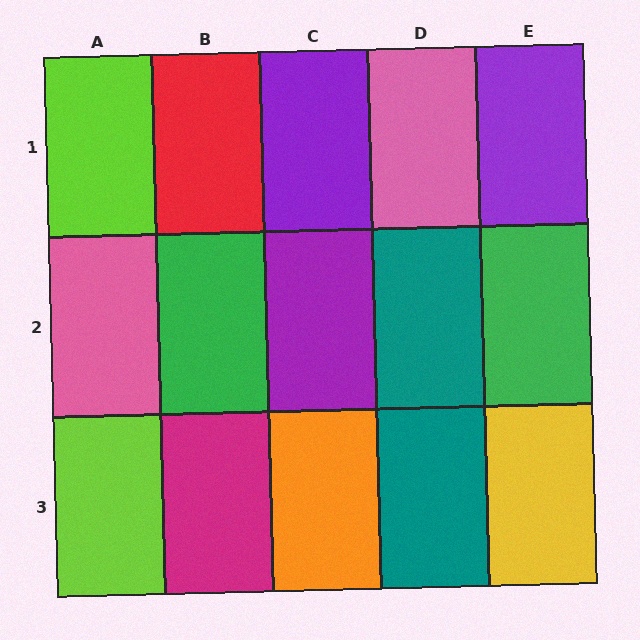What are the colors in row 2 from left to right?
Pink, green, purple, teal, green.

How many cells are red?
1 cell is red.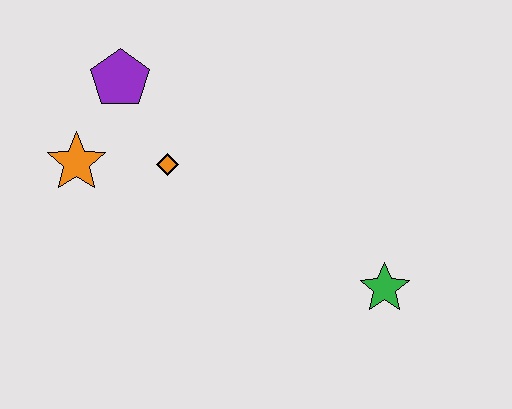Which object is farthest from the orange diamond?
The green star is farthest from the orange diamond.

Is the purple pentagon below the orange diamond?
No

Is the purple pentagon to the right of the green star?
No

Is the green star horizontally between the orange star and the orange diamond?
No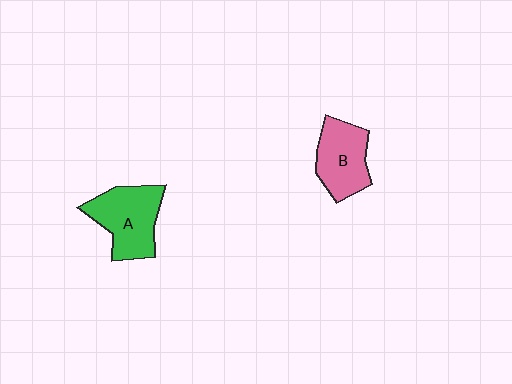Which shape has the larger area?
Shape A (green).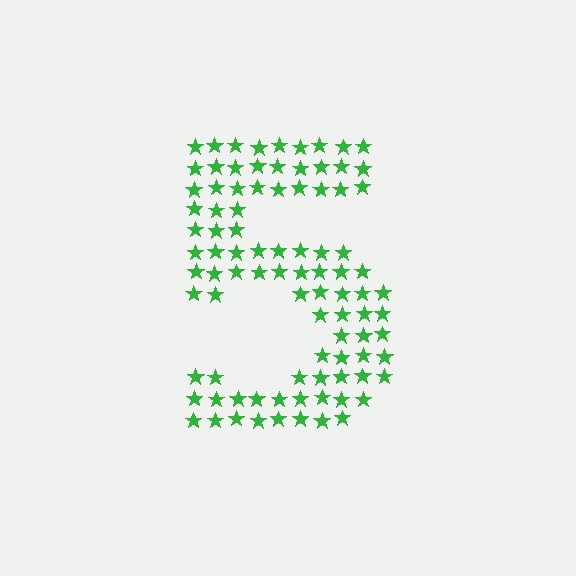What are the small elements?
The small elements are stars.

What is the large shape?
The large shape is the digit 5.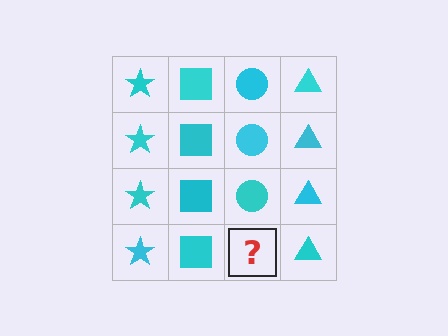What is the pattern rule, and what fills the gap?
The rule is that each column has a consistent shape. The gap should be filled with a cyan circle.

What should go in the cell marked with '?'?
The missing cell should contain a cyan circle.